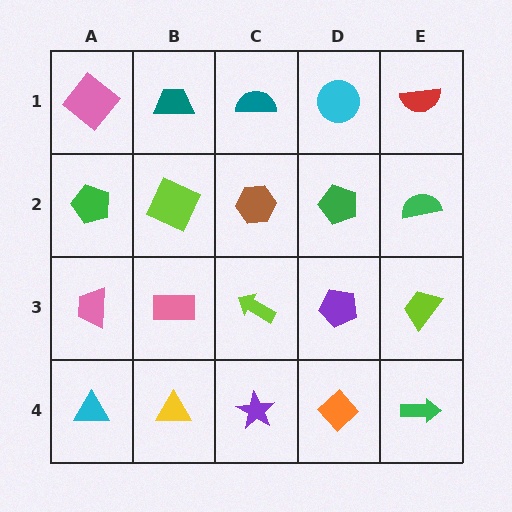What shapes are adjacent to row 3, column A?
A green pentagon (row 2, column A), a cyan triangle (row 4, column A), a pink rectangle (row 3, column B).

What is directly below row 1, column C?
A brown hexagon.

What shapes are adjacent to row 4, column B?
A pink rectangle (row 3, column B), a cyan triangle (row 4, column A), a purple star (row 4, column C).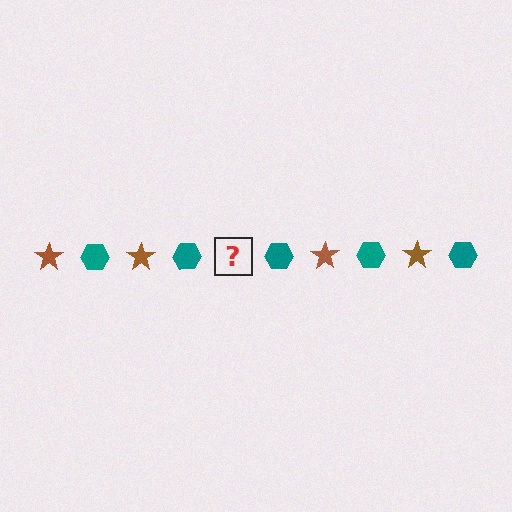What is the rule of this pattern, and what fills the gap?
The rule is that the pattern alternates between brown star and teal hexagon. The gap should be filled with a brown star.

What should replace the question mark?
The question mark should be replaced with a brown star.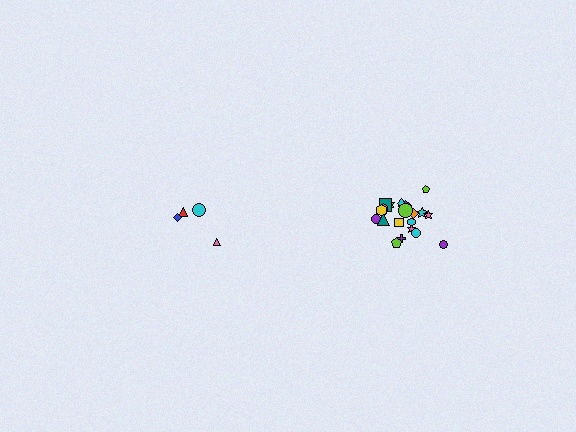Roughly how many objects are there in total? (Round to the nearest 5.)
Roughly 25 objects in total.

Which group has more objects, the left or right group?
The right group.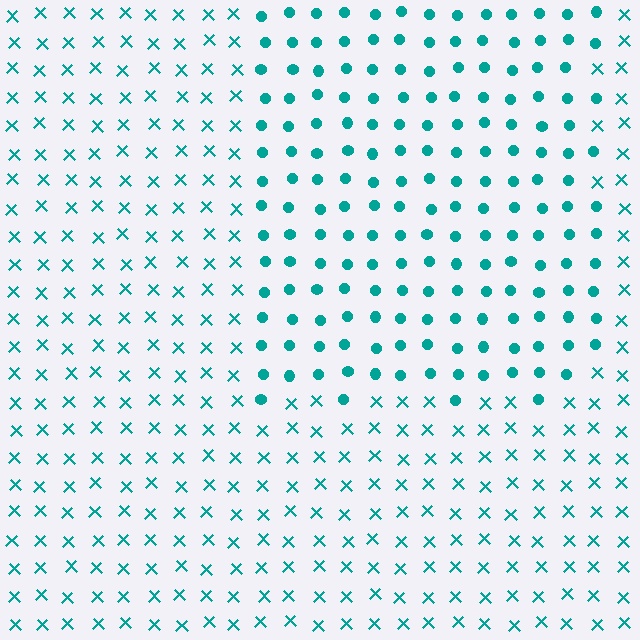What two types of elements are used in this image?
The image uses circles inside the rectangle region and X marks outside it.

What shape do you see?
I see a rectangle.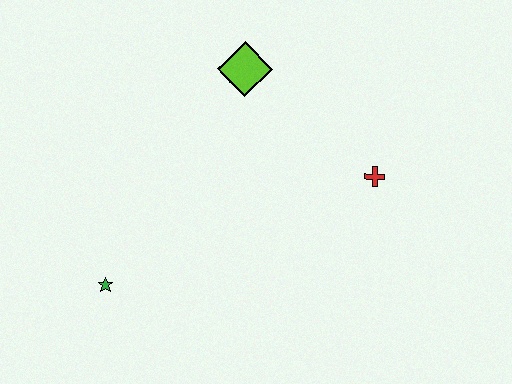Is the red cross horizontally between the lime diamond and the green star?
No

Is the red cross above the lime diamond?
No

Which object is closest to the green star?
The lime diamond is closest to the green star.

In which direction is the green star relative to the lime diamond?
The green star is below the lime diamond.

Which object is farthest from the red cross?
The green star is farthest from the red cross.